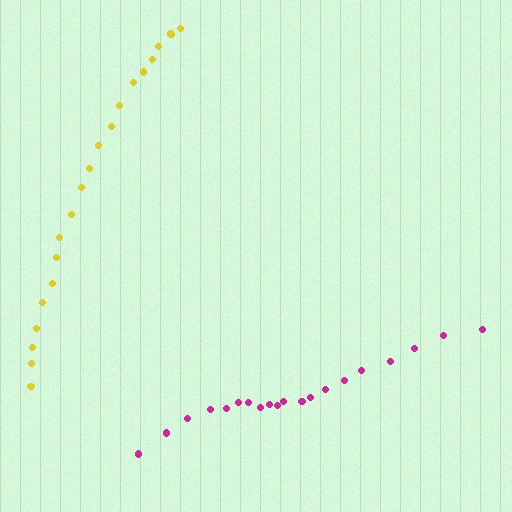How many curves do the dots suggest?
There are 2 distinct paths.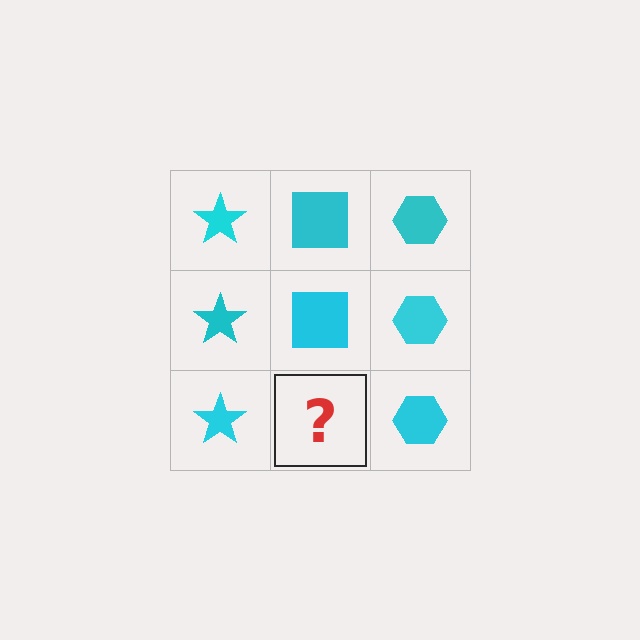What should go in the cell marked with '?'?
The missing cell should contain a cyan square.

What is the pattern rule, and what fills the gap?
The rule is that each column has a consistent shape. The gap should be filled with a cyan square.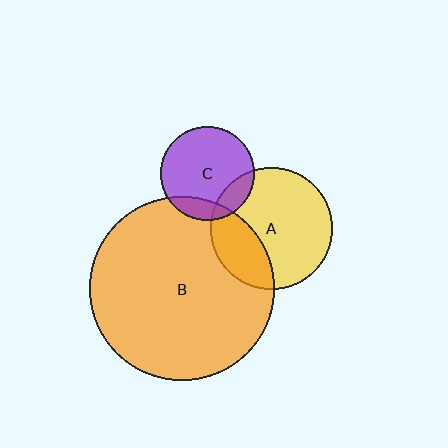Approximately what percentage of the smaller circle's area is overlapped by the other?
Approximately 15%.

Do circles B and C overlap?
Yes.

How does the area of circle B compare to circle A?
Approximately 2.3 times.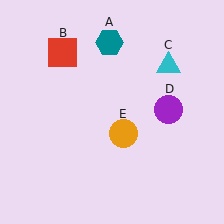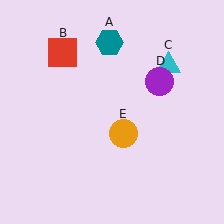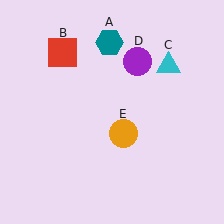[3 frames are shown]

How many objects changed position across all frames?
1 object changed position: purple circle (object D).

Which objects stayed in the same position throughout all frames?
Teal hexagon (object A) and red square (object B) and cyan triangle (object C) and orange circle (object E) remained stationary.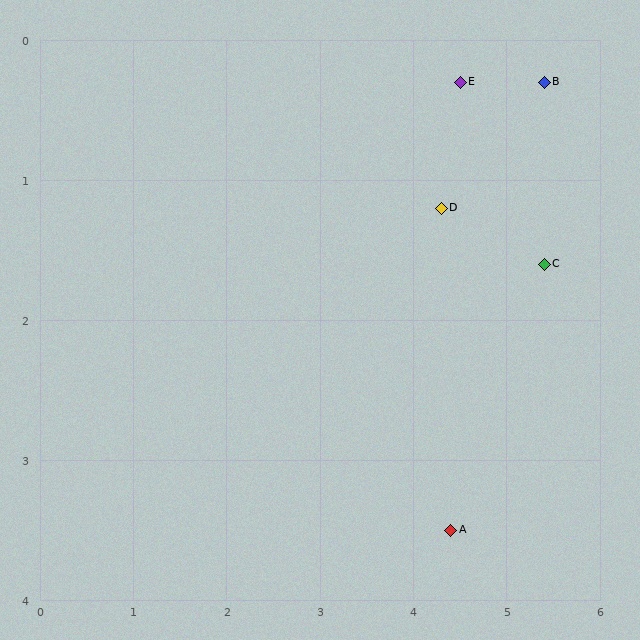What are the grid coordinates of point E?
Point E is at approximately (4.5, 0.3).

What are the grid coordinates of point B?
Point B is at approximately (5.4, 0.3).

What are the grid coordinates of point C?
Point C is at approximately (5.4, 1.6).